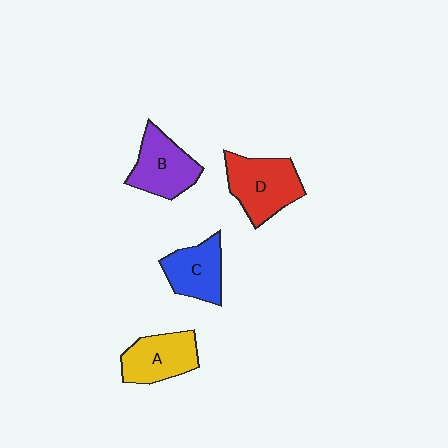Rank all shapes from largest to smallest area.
From largest to smallest: D (red), B (purple), A (yellow), C (blue).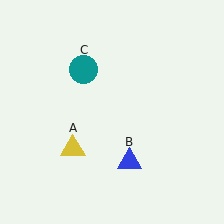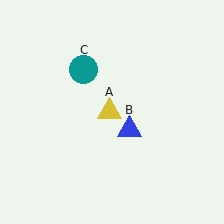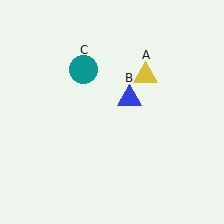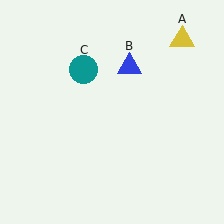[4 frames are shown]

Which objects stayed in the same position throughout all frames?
Teal circle (object C) remained stationary.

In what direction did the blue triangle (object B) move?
The blue triangle (object B) moved up.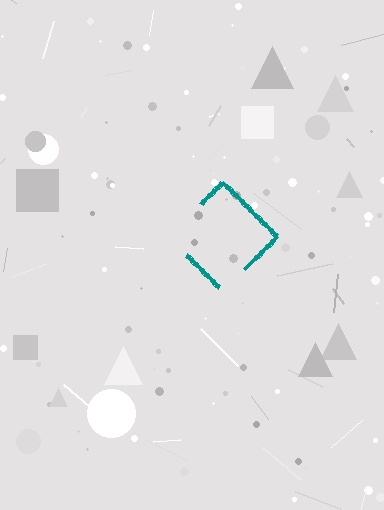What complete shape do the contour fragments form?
The contour fragments form a diamond.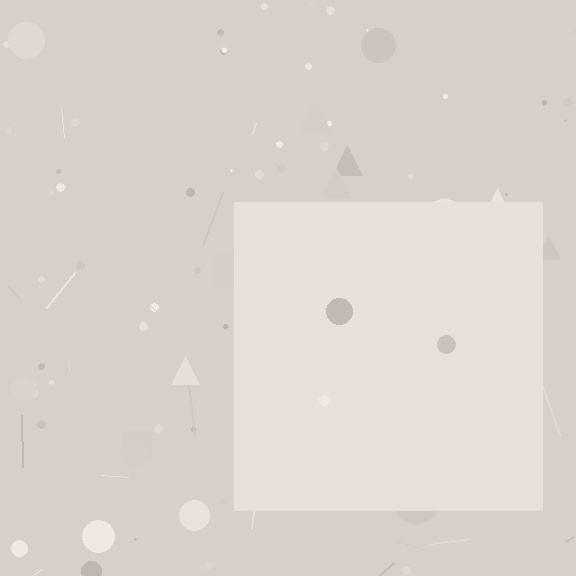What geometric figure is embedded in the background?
A square is embedded in the background.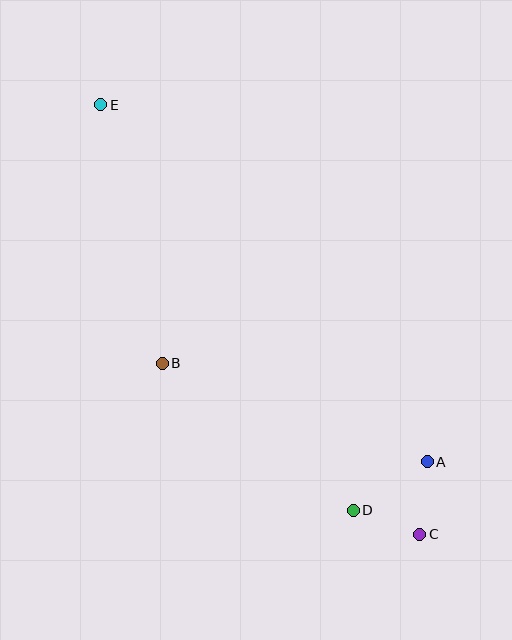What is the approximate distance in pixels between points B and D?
The distance between B and D is approximately 241 pixels.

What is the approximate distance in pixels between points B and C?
The distance between B and C is approximately 309 pixels.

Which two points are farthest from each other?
Points C and E are farthest from each other.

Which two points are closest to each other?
Points C and D are closest to each other.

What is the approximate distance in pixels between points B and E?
The distance between B and E is approximately 266 pixels.